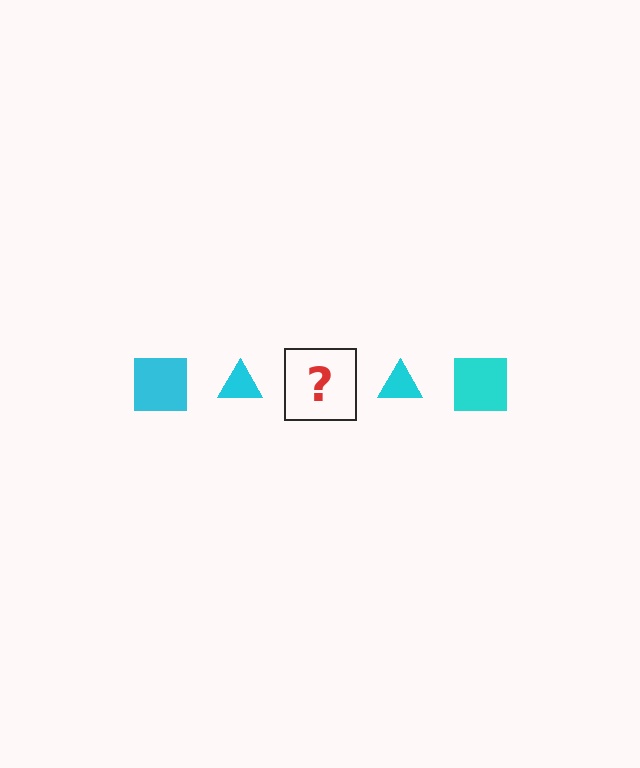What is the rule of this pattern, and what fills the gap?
The rule is that the pattern cycles through square, triangle shapes in cyan. The gap should be filled with a cyan square.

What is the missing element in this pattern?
The missing element is a cyan square.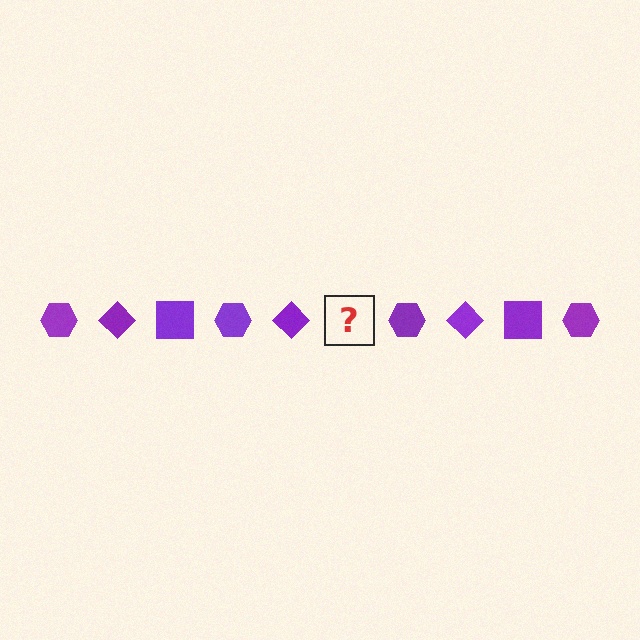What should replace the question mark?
The question mark should be replaced with a purple square.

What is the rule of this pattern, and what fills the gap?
The rule is that the pattern cycles through hexagon, diamond, square shapes in purple. The gap should be filled with a purple square.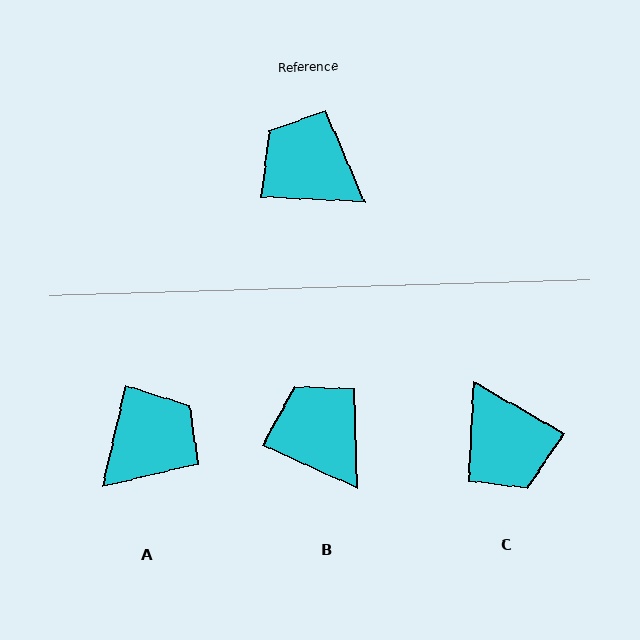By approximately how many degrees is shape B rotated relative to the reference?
Approximately 22 degrees clockwise.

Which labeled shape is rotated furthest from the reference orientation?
C, about 153 degrees away.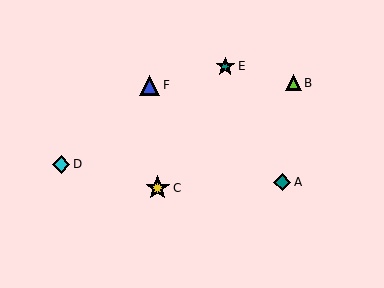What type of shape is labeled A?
Shape A is a teal diamond.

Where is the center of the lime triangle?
The center of the lime triangle is at (293, 83).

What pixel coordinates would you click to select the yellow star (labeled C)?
Click at (158, 188) to select the yellow star C.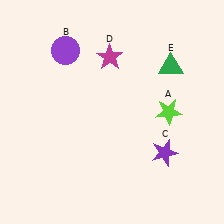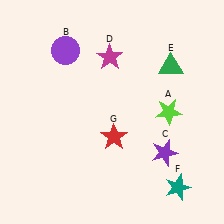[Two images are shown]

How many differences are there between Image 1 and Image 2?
There are 2 differences between the two images.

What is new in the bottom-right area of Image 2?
A red star (G) was added in the bottom-right area of Image 2.